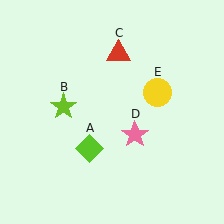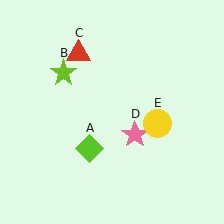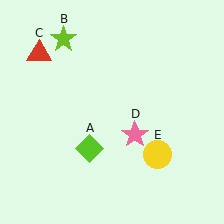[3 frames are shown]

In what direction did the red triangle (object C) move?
The red triangle (object C) moved left.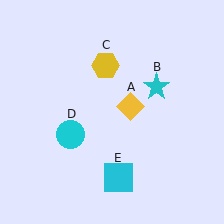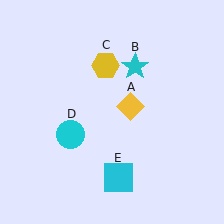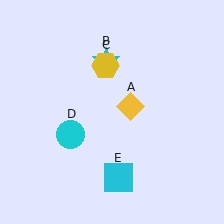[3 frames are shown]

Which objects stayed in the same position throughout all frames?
Yellow diamond (object A) and yellow hexagon (object C) and cyan circle (object D) and cyan square (object E) remained stationary.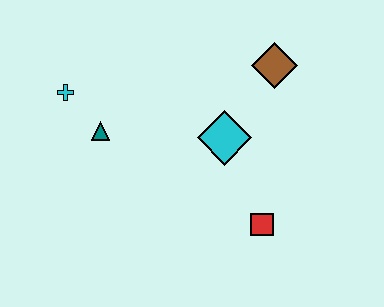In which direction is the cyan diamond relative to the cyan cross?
The cyan diamond is to the right of the cyan cross.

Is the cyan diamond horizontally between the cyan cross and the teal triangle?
No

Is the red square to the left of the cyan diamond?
No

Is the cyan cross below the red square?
No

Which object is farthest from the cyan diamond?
The cyan cross is farthest from the cyan diamond.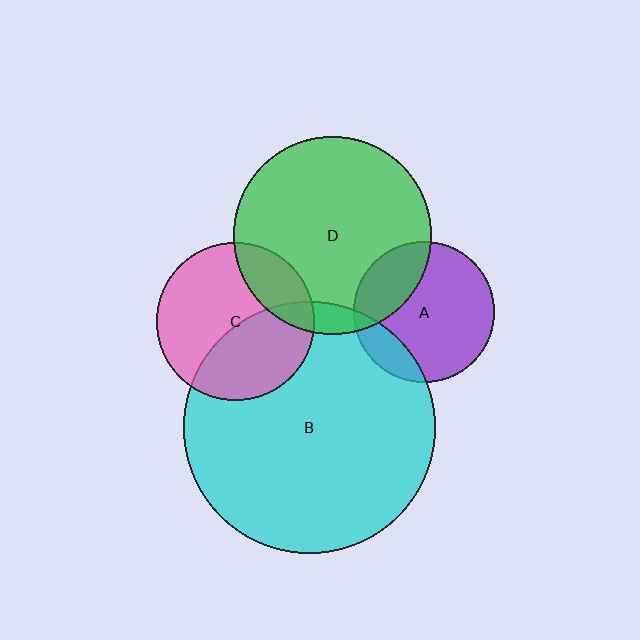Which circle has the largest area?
Circle B (cyan).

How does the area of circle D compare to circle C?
Approximately 1.6 times.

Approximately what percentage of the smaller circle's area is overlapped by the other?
Approximately 15%.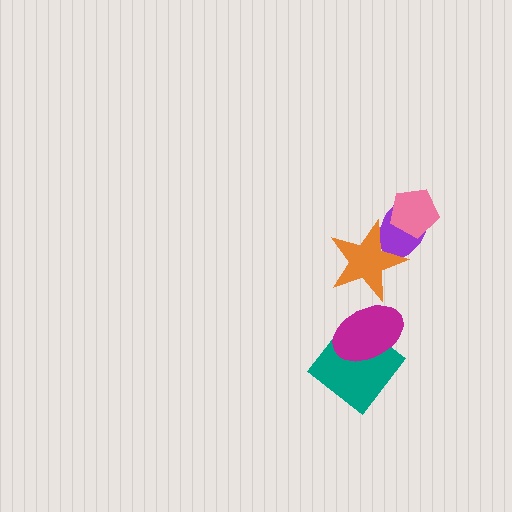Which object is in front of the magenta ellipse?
The orange star is in front of the magenta ellipse.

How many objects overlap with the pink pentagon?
1 object overlaps with the pink pentagon.